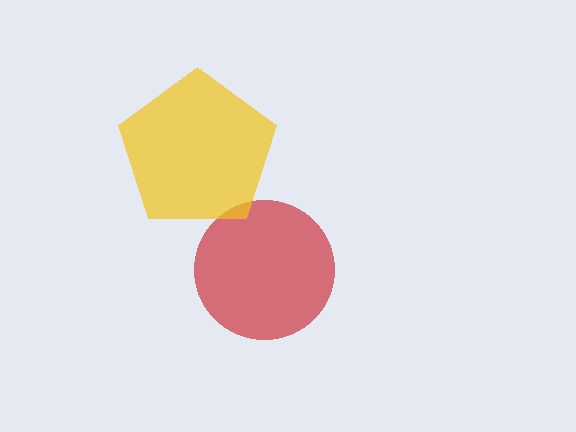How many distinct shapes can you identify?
There are 2 distinct shapes: a red circle, a yellow pentagon.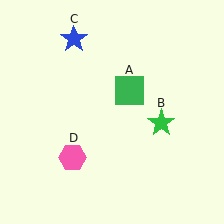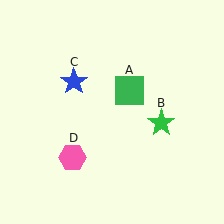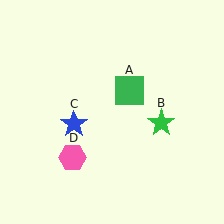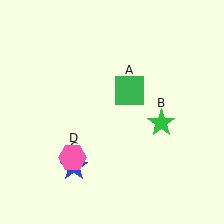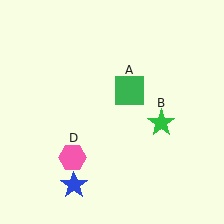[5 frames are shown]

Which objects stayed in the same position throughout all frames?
Green square (object A) and green star (object B) and pink hexagon (object D) remained stationary.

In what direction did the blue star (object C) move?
The blue star (object C) moved down.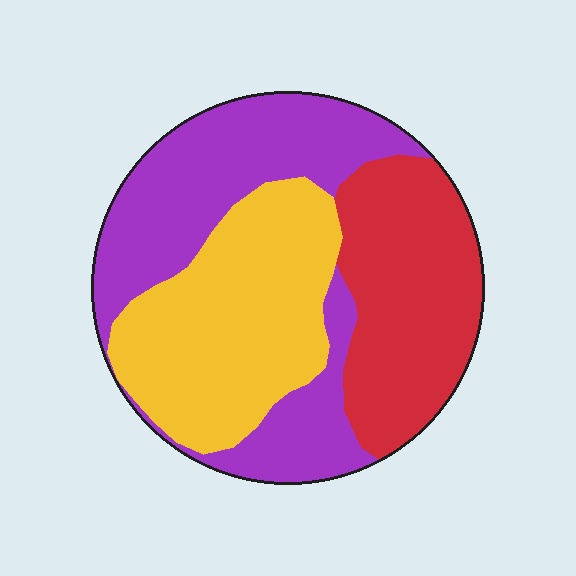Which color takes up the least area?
Red, at roughly 30%.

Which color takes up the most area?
Purple, at roughly 40%.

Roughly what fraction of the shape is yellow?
Yellow covers roughly 35% of the shape.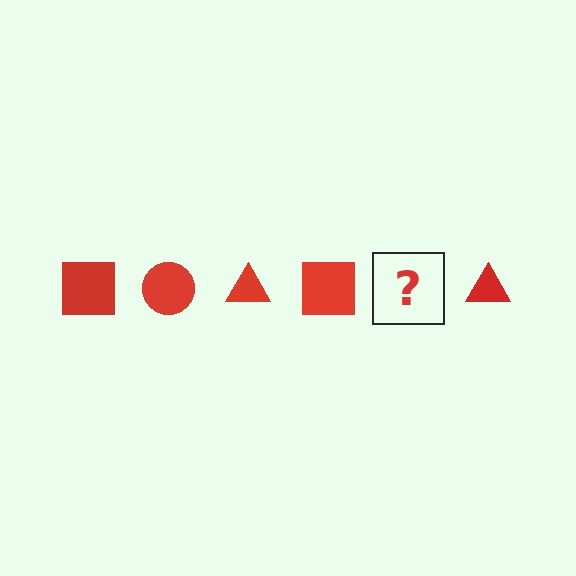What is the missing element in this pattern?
The missing element is a red circle.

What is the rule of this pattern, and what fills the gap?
The rule is that the pattern cycles through square, circle, triangle shapes in red. The gap should be filled with a red circle.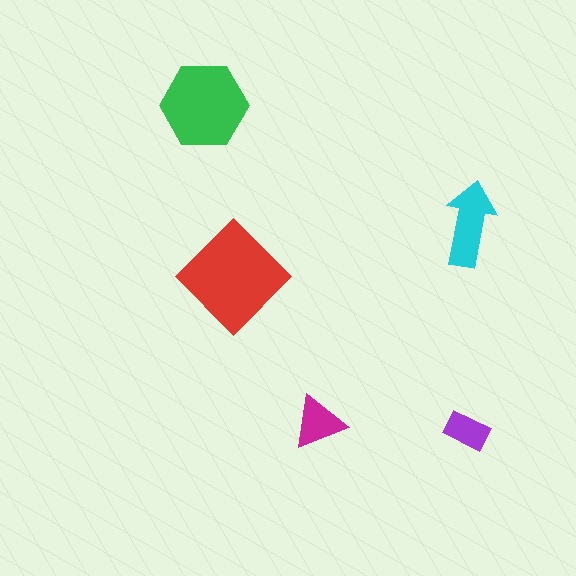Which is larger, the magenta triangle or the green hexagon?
The green hexagon.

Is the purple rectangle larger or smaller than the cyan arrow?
Smaller.